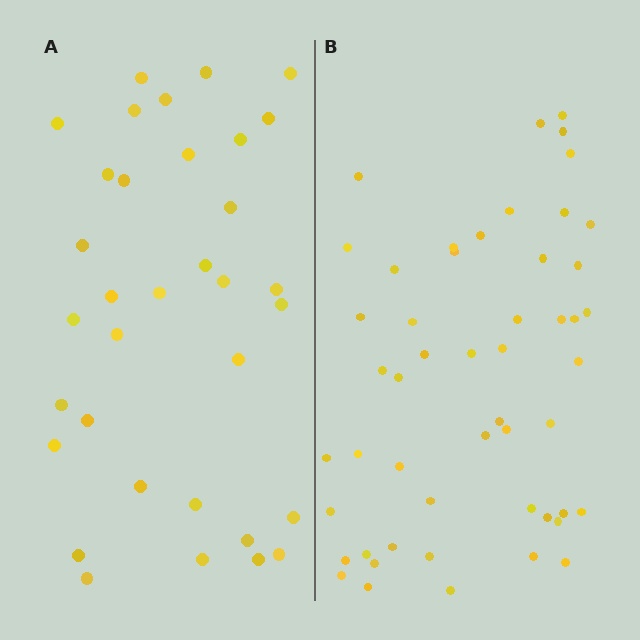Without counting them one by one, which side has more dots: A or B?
Region B (the right region) has more dots.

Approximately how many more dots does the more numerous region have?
Region B has approximately 15 more dots than region A.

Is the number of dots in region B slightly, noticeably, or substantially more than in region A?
Region B has substantially more. The ratio is roughly 1.5 to 1.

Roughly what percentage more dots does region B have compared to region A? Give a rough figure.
About 50% more.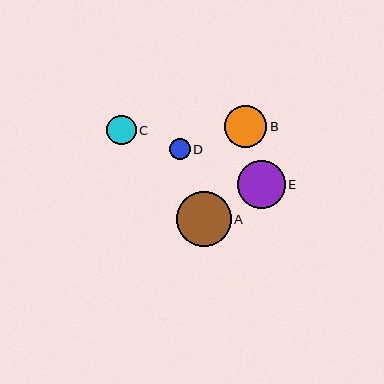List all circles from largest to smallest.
From largest to smallest: A, E, B, C, D.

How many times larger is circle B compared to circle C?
Circle B is approximately 1.4 times the size of circle C.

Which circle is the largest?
Circle A is the largest with a size of approximately 54 pixels.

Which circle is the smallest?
Circle D is the smallest with a size of approximately 21 pixels.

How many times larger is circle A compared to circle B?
Circle A is approximately 1.3 times the size of circle B.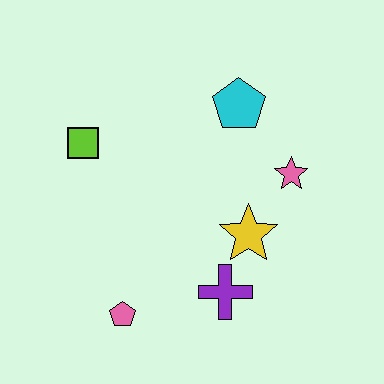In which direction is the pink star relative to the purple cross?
The pink star is above the purple cross.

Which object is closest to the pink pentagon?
The purple cross is closest to the pink pentagon.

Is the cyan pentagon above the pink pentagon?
Yes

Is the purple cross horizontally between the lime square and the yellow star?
Yes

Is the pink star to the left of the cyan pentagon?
No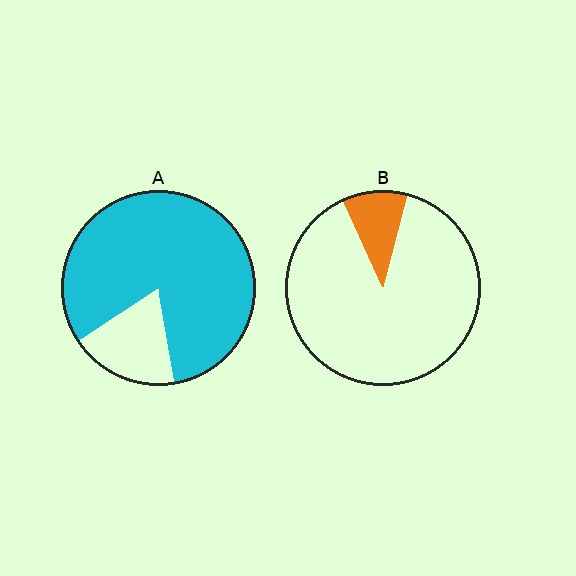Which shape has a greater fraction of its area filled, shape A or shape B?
Shape A.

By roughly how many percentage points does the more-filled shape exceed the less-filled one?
By roughly 70 percentage points (A over B).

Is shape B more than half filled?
No.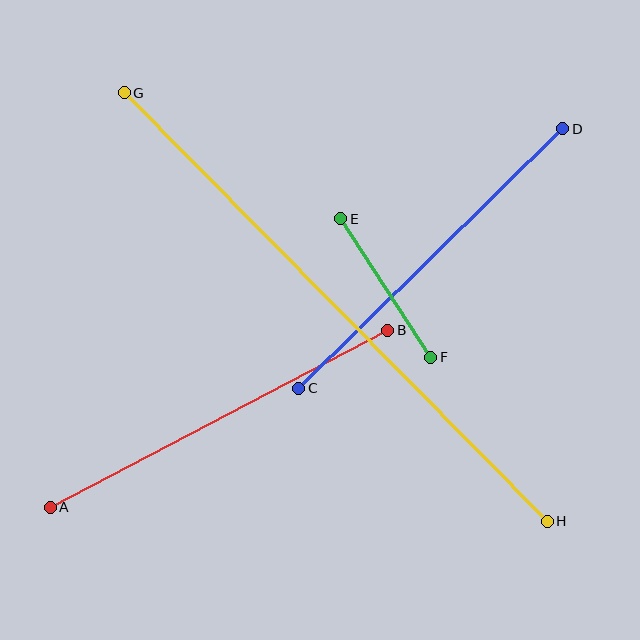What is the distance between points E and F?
The distance is approximately 165 pixels.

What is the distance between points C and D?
The distance is approximately 370 pixels.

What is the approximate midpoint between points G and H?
The midpoint is at approximately (336, 307) pixels.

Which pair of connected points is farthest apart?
Points G and H are farthest apart.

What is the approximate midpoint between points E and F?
The midpoint is at approximately (386, 288) pixels.